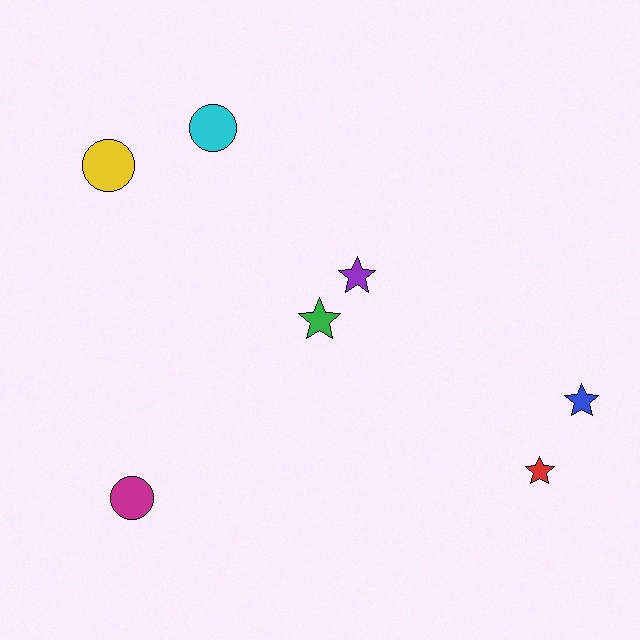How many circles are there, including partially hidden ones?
There are 3 circles.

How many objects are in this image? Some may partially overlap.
There are 7 objects.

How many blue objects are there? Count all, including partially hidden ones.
There is 1 blue object.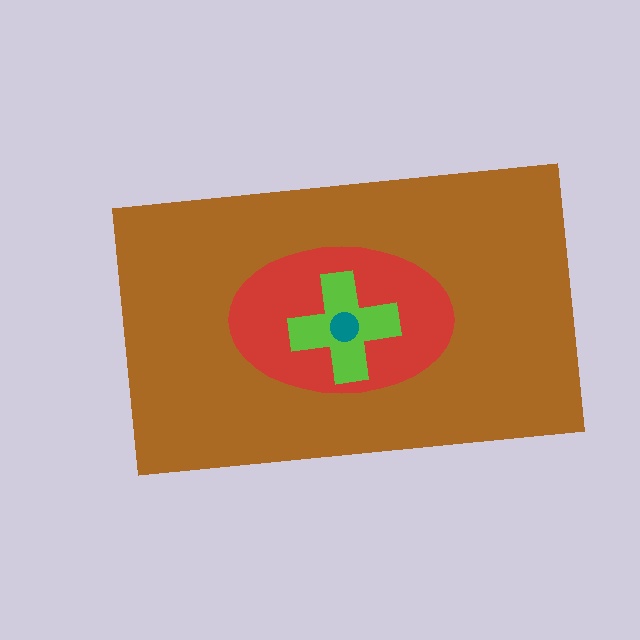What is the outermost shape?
The brown rectangle.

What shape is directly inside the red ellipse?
The lime cross.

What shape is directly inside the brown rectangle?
The red ellipse.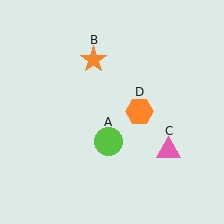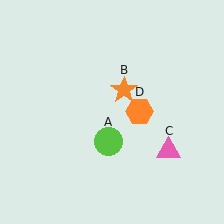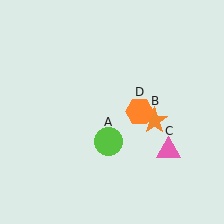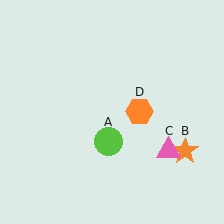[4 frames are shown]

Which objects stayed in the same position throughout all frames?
Lime circle (object A) and pink triangle (object C) and orange hexagon (object D) remained stationary.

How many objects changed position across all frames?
1 object changed position: orange star (object B).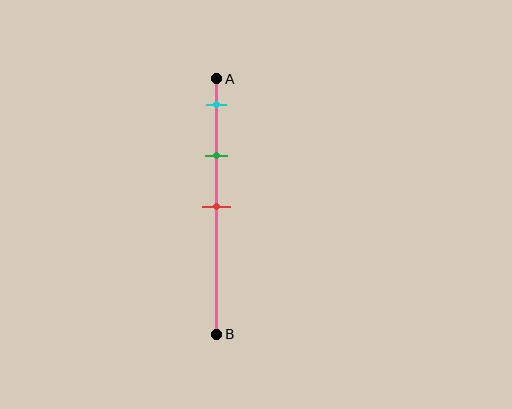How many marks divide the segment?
There are 3 marks dividing the segment.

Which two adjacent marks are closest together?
The cyan and green marks are the closest adjacent pair.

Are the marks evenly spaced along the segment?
Yes, the marks are approximately evenly spaced.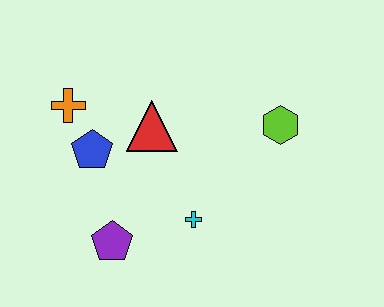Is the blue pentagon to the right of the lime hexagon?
No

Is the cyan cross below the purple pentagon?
No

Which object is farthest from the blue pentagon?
The lime hexagon is farthest from the blue pentagon.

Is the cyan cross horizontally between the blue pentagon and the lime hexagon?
Yes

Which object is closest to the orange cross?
The blue pentagon is closest to the orange cross.